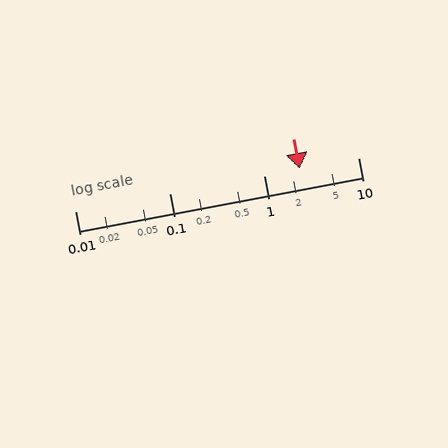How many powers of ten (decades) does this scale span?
The scale spans 3 decades, from 0.01 to 10.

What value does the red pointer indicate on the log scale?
The pointer indicates approximately 2.4.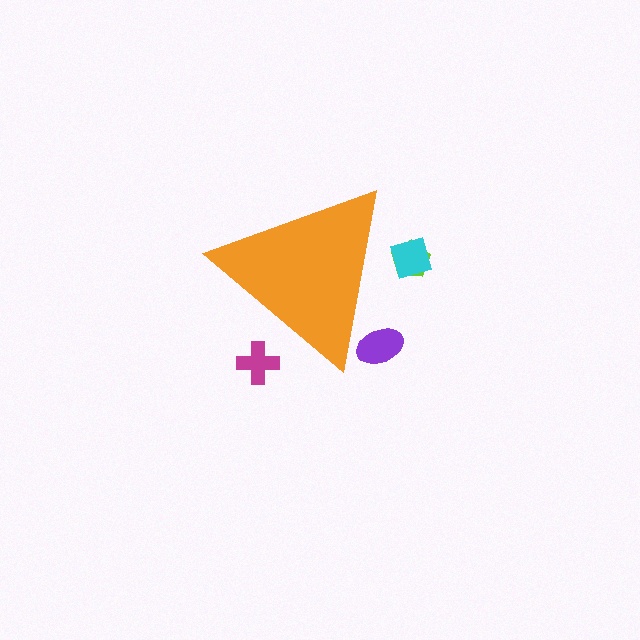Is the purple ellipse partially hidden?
Yes, the purple ellipse is partially hidden behind the orange triangle.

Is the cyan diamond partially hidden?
Yes, the cyan diamond is partially hidden behind the orange triangle.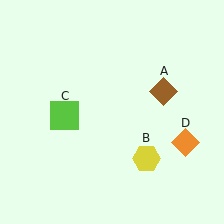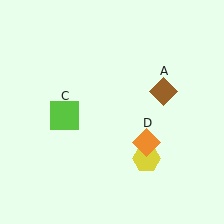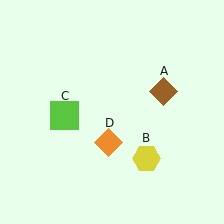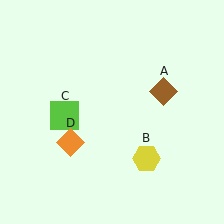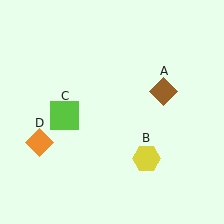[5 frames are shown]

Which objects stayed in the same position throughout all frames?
Brown diamond (object A) and yellow hexagon (object B) and lime square (object C) remained stationary.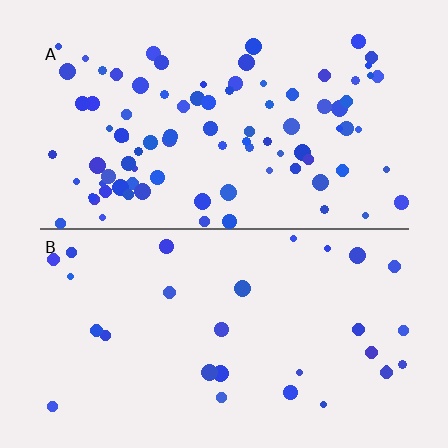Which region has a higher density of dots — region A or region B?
A (the top).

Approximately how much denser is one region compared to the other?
Approximately 2.9× — region A over region B.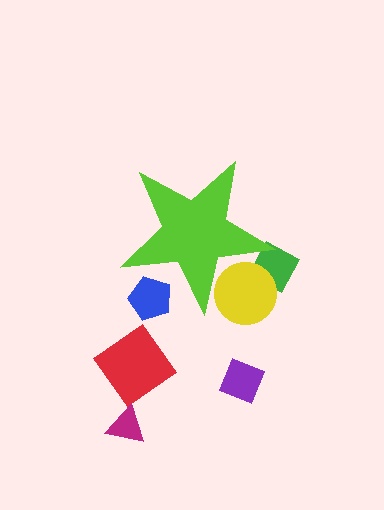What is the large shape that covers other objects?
A lime star.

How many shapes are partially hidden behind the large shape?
3 shapes are partially hidden.